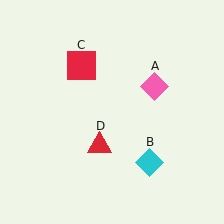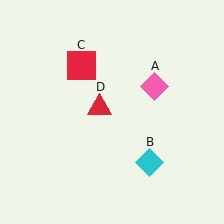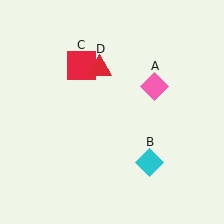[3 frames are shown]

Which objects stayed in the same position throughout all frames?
Pink diamond (object A) and cyan diamond (object B) and red square (object C) remained stationary.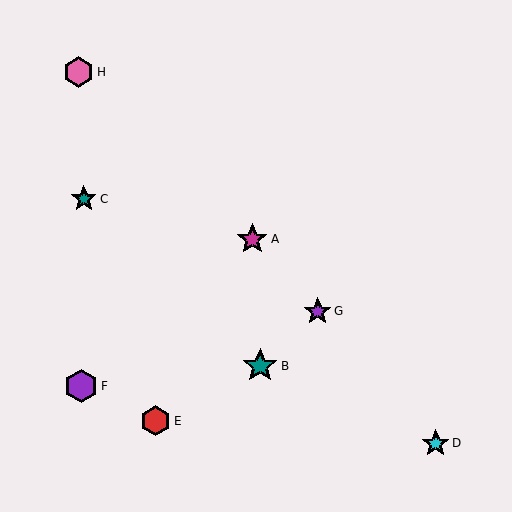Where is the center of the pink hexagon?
The center of the pink hexagon is at (79, 72).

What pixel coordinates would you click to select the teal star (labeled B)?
Click at (260, 366) to select the teal star B.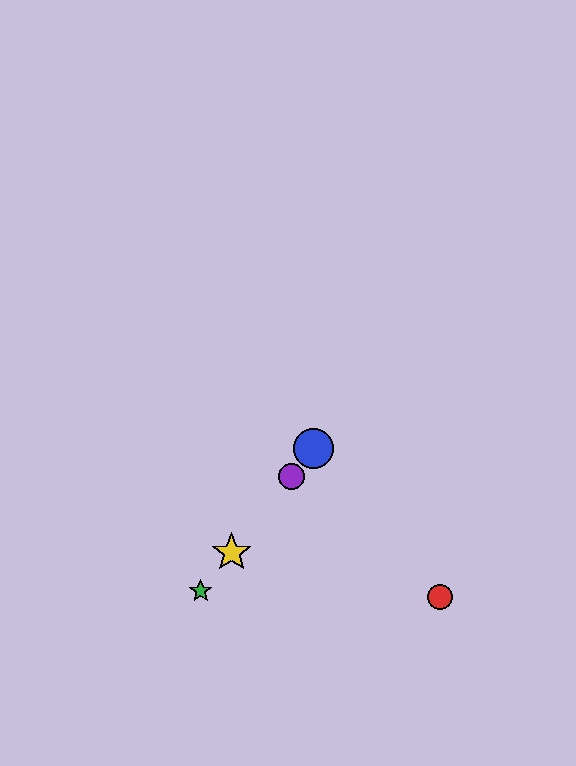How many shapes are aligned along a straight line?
4 shapes (the blue circle, the green star, the yellow star, the purple circle) are aligned along a straight line.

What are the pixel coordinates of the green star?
The green star is at (201, 591).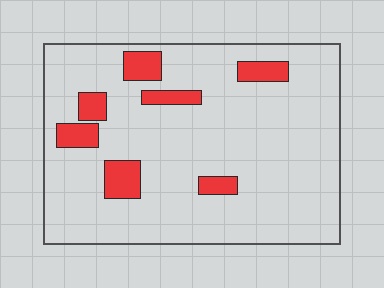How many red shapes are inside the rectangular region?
7.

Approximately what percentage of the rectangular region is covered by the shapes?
Approximately 10%.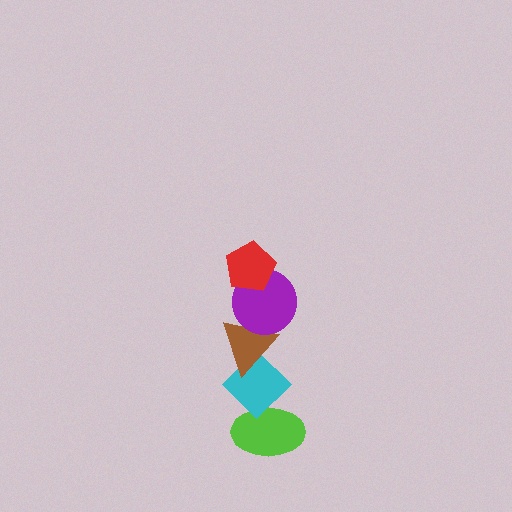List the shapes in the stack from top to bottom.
From top to bottom: the red pentagon, the purple circle, the brown triangle, the cyan diamond, the lime ellipse.